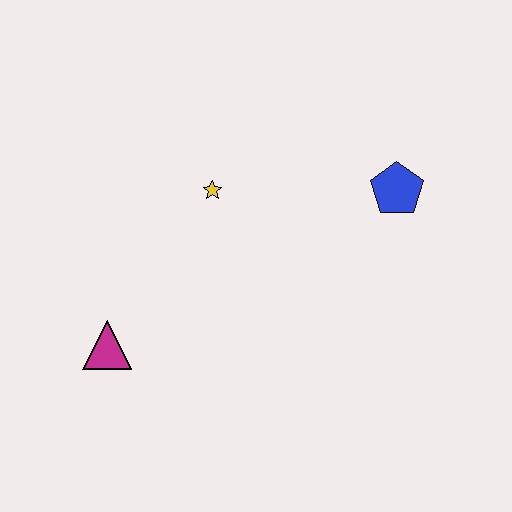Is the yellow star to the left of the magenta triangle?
No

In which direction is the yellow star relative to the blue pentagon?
The yellow star is to the left of the blue pentagon.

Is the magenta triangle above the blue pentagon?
No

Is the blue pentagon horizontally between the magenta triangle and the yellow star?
No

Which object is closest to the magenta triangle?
The yellow star is closest to the magenta triangle.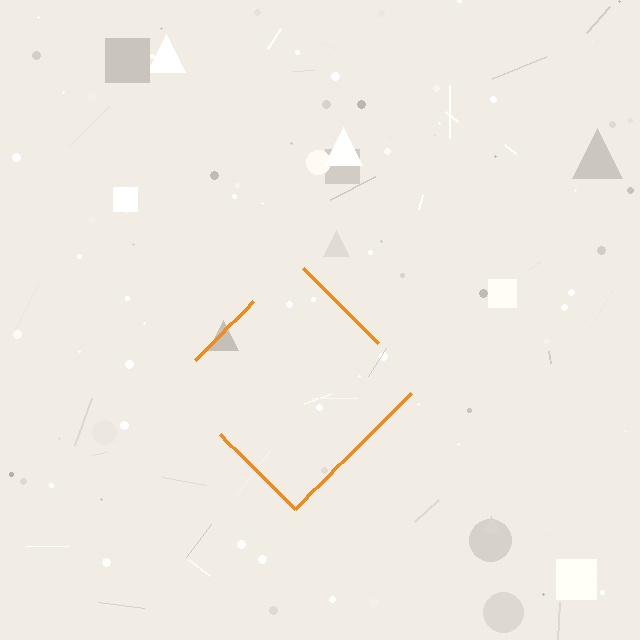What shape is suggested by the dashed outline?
The dashed outline suggests a diamond.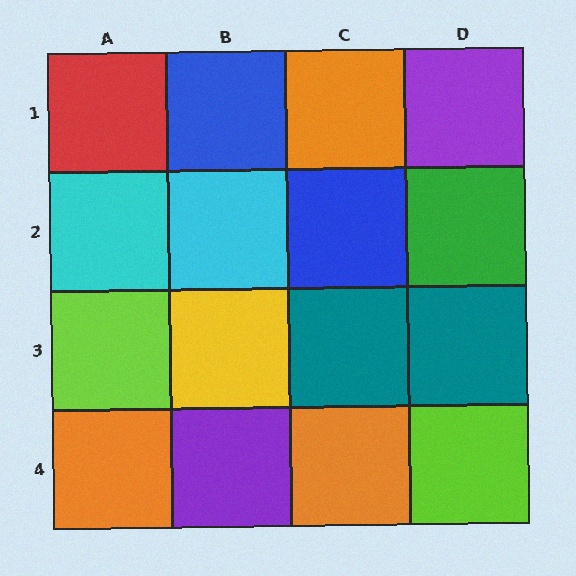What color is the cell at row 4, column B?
Purple.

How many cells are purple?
2 cells are purple.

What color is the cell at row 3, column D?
Teal.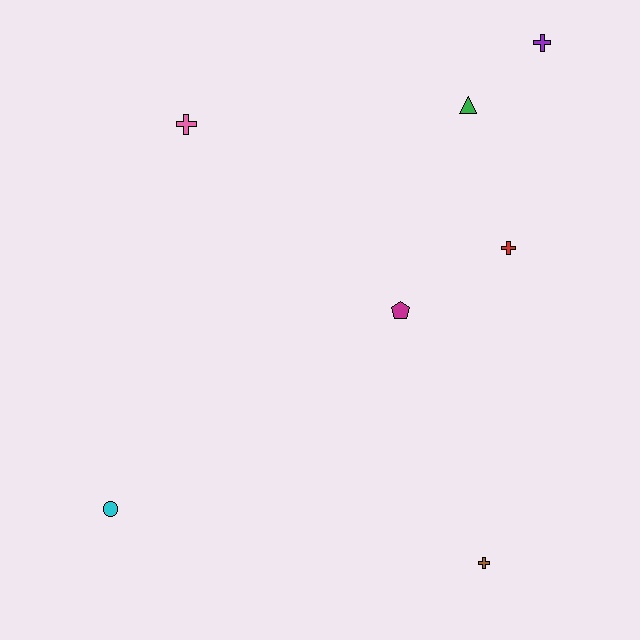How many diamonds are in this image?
There are no diamonds.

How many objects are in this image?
There are 7 objects.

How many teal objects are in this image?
There are no teal objects.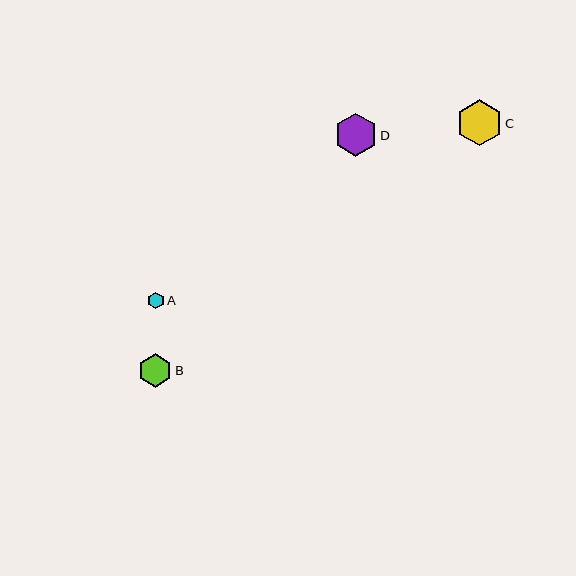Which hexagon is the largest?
Hexagon C is the largest with a size of approximately 46 pixels.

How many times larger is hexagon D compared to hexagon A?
Hexagon D is approximately 2.6 times the size of hexagon A.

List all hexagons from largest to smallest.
From largest to smallest: C, D, B, A.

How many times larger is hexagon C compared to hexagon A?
Hexagon C is approximately 2.7 times the size of hexagon A.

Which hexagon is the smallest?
Hexagon A is the smallest with a size of approximately 17 pixels.